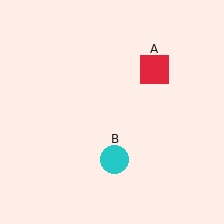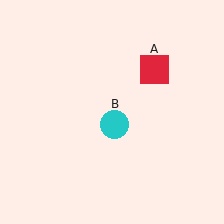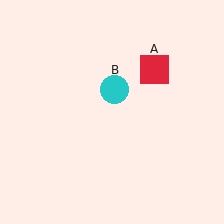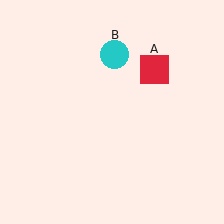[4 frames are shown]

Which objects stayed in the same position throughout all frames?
Red square (object A) remained stationary.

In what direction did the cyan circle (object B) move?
The cyan circle (object B) moved up.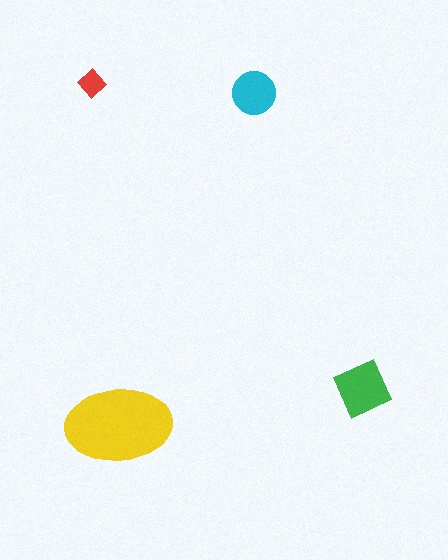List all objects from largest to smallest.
The yellow ellipse, the green square, the cyan circle, the red diamond.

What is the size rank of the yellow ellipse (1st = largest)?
1st.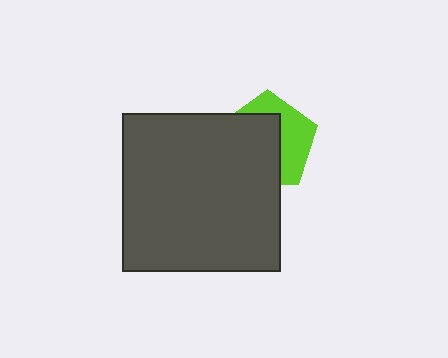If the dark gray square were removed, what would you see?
You would see the complete lime pentagon.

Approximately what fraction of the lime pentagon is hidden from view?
Roughly 59% of the lime pentagon is hidden behind the dark gray square.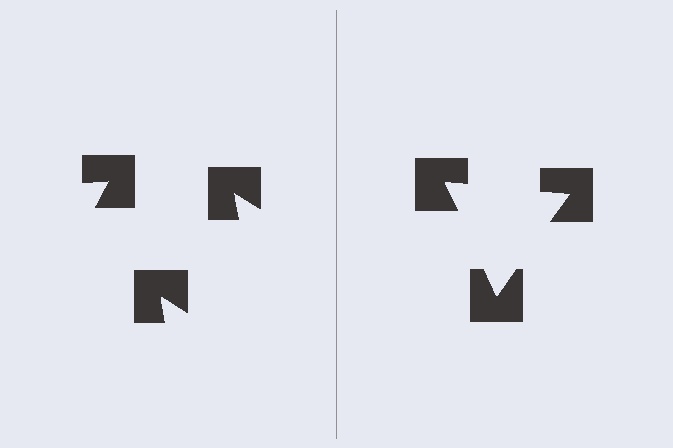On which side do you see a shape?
An illusory triangle appears on the right side. On the left side the wedge cuts are rotated, so no coherent shape forms.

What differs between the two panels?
The notched squares are positioned identically on both sides; only the wedge orientations differ. On the right they align to a triangle; on the left they are misaligned.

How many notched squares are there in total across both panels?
6 — 3 on each side.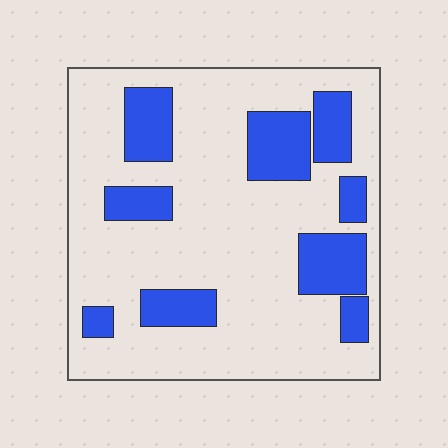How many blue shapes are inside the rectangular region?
9.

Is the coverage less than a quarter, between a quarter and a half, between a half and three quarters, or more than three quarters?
Less than a quarter.